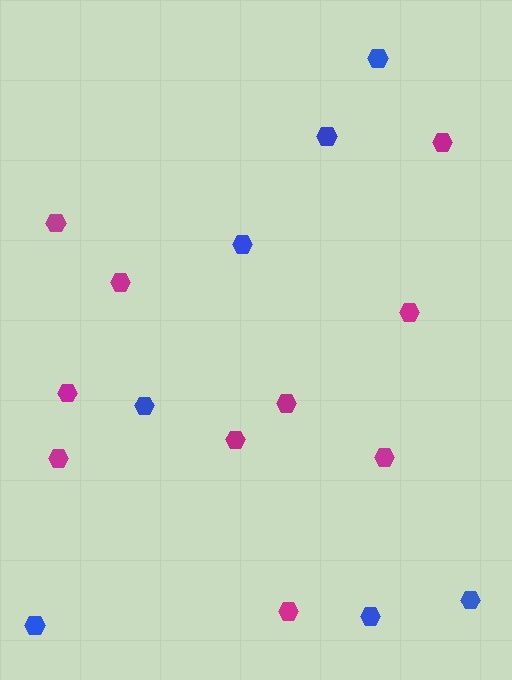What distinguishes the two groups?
There are 2 groups: one group of magenta hexagons (10) and one group of blue hexagons (7).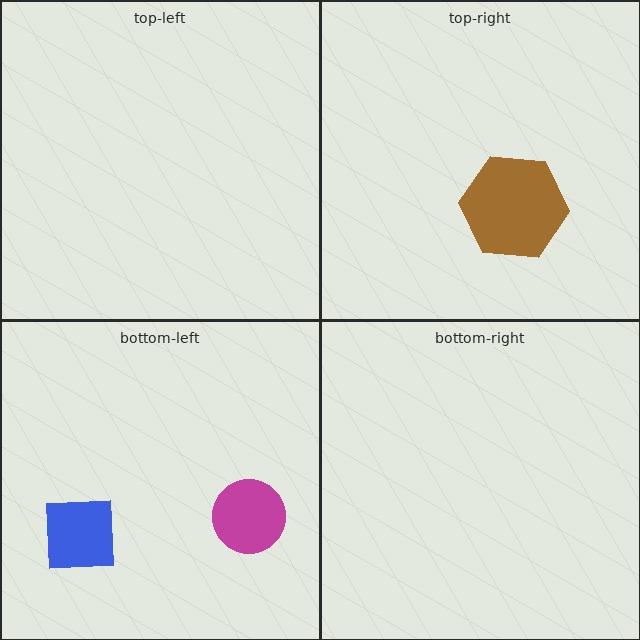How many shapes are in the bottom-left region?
2.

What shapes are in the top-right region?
The brown hexagon.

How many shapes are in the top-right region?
1.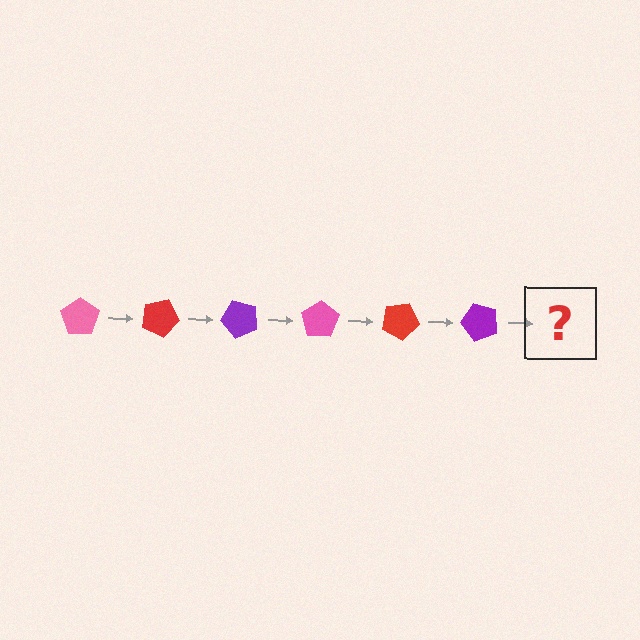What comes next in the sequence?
The next element should be a pink pentagon, rotated 150 degrees from the start.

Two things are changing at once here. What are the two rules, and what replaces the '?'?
The two rules are that it rotates 25 degrees each step and the color cycles through pink, red, and purple. The '?' should be a pink pentagon, rotated 150 degrees from the start.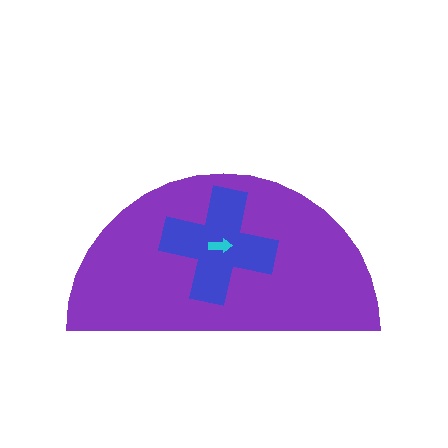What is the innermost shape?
The cyan arrow.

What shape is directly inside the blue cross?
The cyan arrow.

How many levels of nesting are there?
3.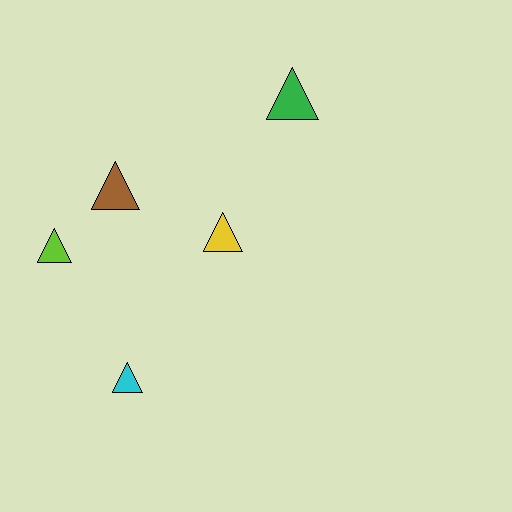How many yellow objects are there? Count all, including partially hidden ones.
There is 1 yellow object.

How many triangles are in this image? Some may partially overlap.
There are 5 triangles.